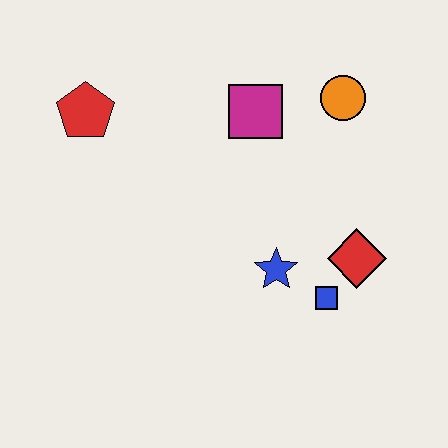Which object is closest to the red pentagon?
The magenta square is closest to the red pentagon.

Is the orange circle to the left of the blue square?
No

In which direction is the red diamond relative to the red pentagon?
The red diamond is to the right of the red pentagon.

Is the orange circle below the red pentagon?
No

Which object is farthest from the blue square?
The red pentagon is farthest from the blue square.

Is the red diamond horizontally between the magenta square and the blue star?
No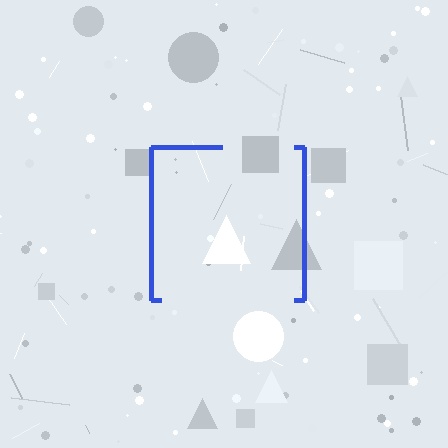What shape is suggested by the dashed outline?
The dashed outline suggests a square.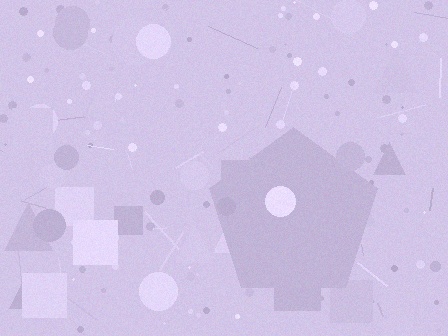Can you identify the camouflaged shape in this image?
The camouflaged shape is a pentagon.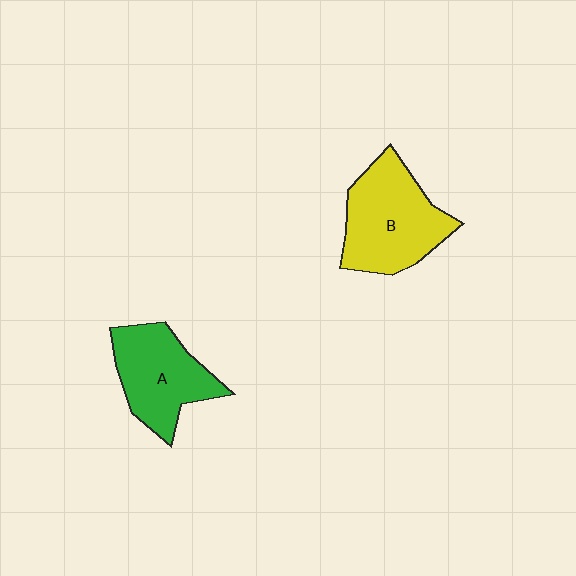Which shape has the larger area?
Shape B (yellow).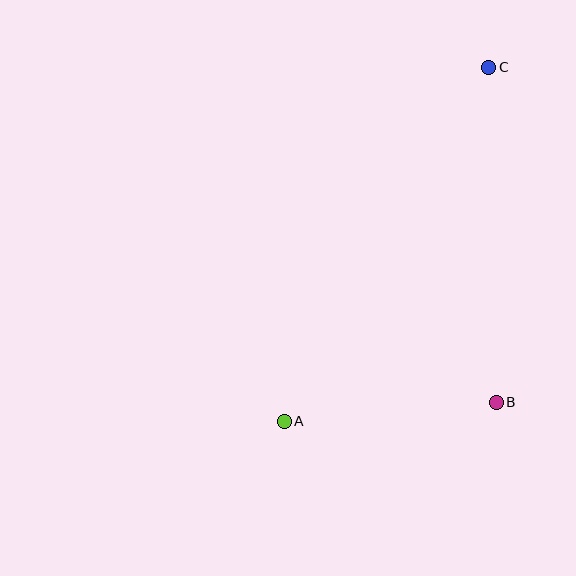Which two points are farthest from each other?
Points A and C are farthest from each other.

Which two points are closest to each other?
Points A and B are closest to each other.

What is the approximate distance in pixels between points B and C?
The distance between B and C is approximately 335 pixels.